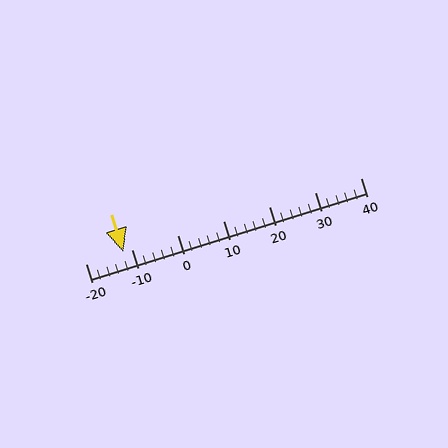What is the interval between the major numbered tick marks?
The major tick marks are spaced 10 units apart.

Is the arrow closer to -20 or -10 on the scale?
The arrow is closer to -10.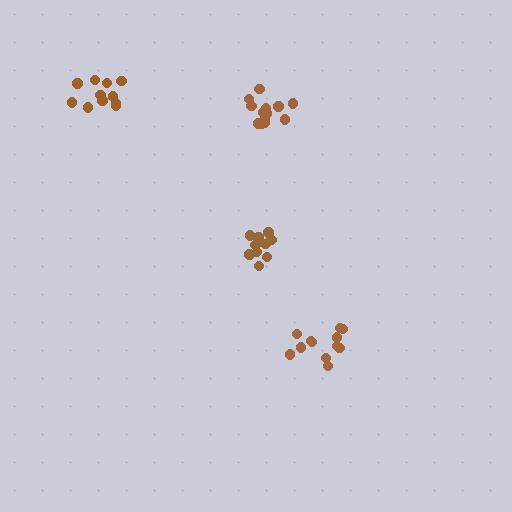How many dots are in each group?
Group 1: 11 dots, Group 2: 14 dots, Group 3: 11 dots, Group 4: 12 dots (48 total).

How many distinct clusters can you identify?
There are 4 distinct clusters.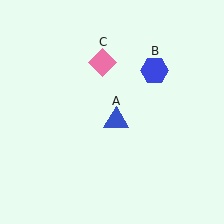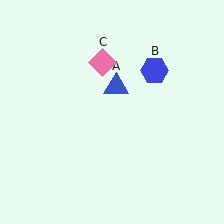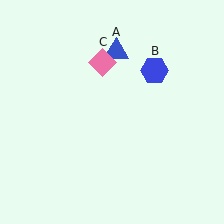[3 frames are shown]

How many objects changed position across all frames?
1 object changed position: blue triangle (object A).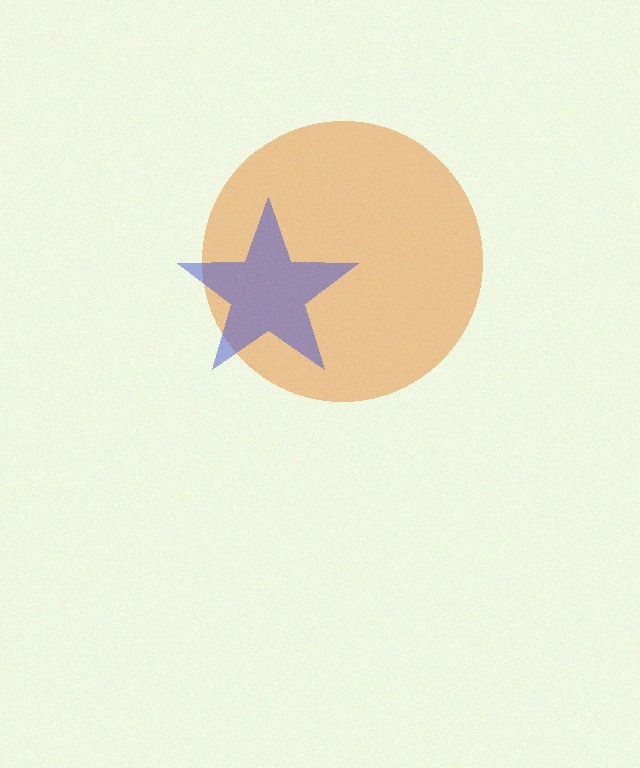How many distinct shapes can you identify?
There are 2 distinct shapes: an orange circle, a blue star.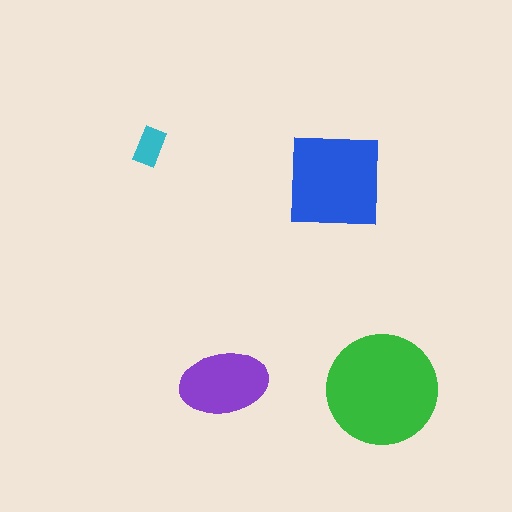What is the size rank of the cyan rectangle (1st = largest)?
4th.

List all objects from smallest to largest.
The cyan rectangle, the purple ellipse, the blue square, the green circle.